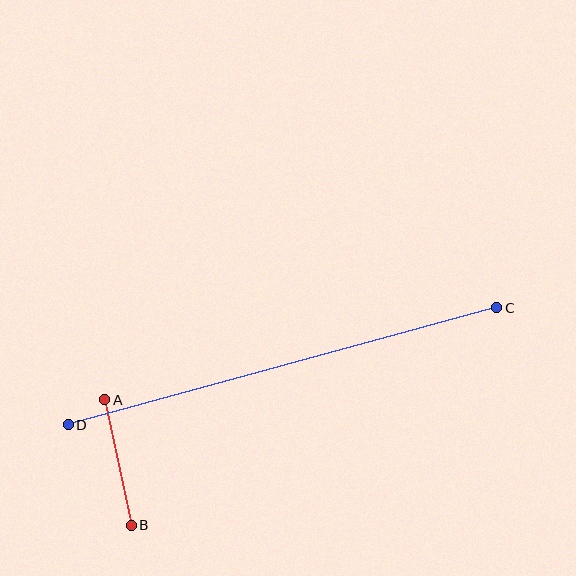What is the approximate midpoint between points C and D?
The midpoint is at approximately (282, 366) pixels.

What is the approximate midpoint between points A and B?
The midpoint is at approximately (118, 462) pixels.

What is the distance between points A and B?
The distance is approximately 128 pixels.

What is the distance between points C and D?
The distance is approximately 444 pixels.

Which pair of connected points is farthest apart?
Points C and D are farthest apart.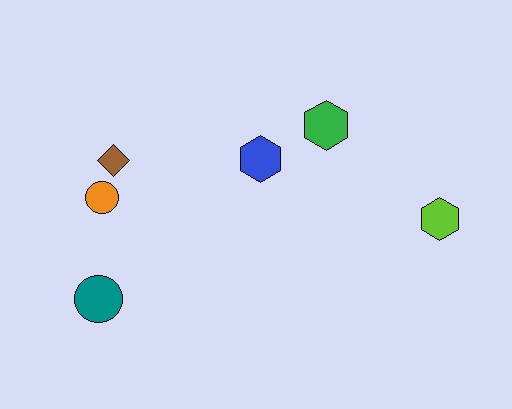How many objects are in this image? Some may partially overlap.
There are 6 objects.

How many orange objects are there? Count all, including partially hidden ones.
There is 1 orange object.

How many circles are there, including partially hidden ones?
There are 2 circles.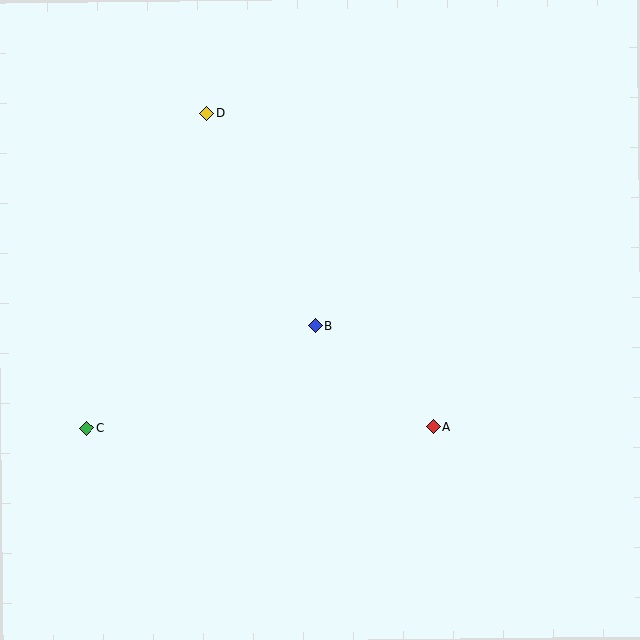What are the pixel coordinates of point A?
Point A is at (433, 426).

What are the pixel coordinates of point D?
Point D is at (206, 113).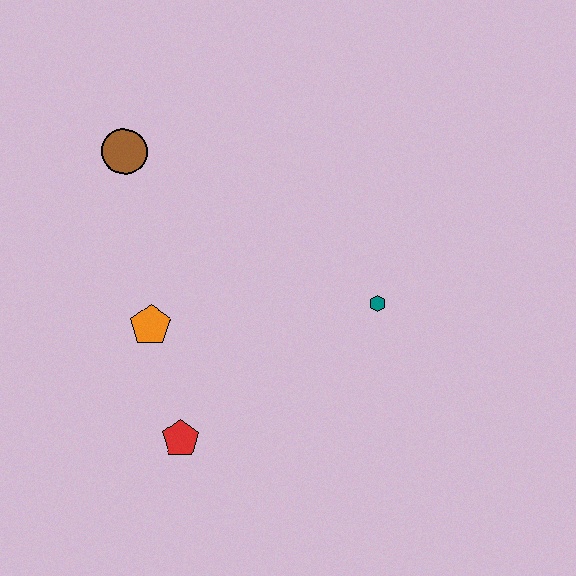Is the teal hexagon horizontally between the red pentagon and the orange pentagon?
No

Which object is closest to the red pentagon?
The orange pentagon is closest to the red pentagon.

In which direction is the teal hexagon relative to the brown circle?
The teal hexagon is to the right of the brown circle.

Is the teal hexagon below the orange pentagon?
No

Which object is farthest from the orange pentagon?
The teal hexagon is farthest from the orange pentagon.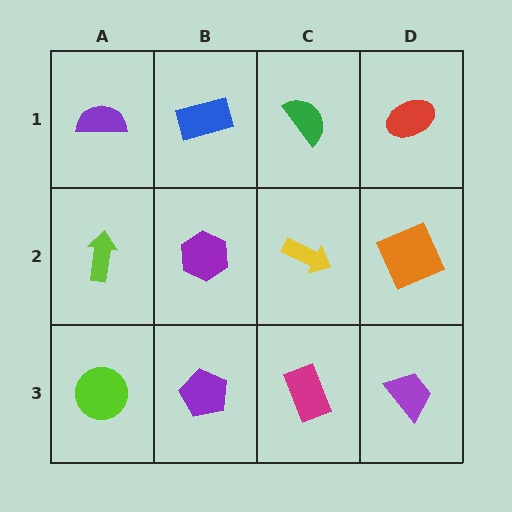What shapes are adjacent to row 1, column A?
A lime arrow (row 2, column A), a blue rectangle (row 1, column B).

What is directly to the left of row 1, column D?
A green semicircle.